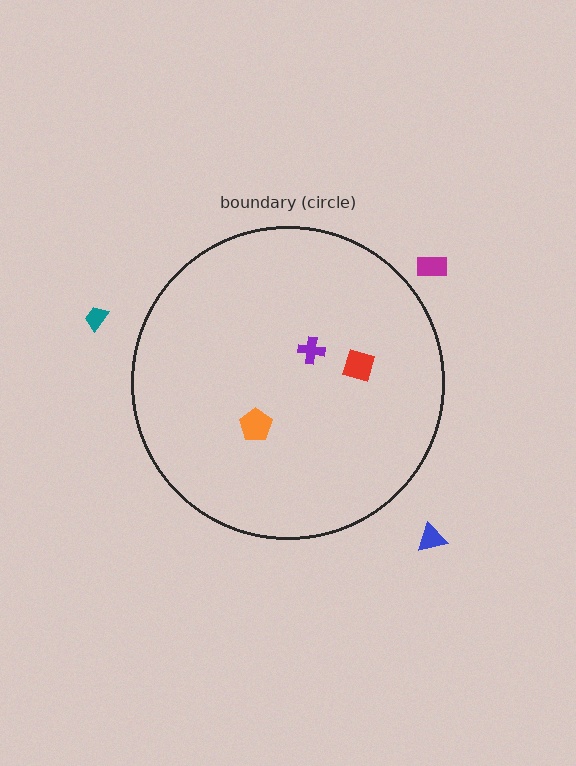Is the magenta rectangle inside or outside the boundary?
Outside.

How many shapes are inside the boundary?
3 inside, 3 outside.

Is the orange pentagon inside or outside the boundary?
Inside.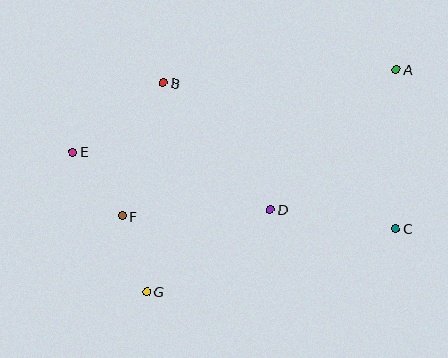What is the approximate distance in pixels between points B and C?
The distance between B and C is approximately 274 pixels.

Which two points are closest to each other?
Points F and G are closest to each other.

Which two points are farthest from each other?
Points A and G are farthest from each other.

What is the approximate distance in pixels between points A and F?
The distance between A and F is approximately 310 pixels.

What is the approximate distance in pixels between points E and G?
The distance between E and G is approximately 158 pixels.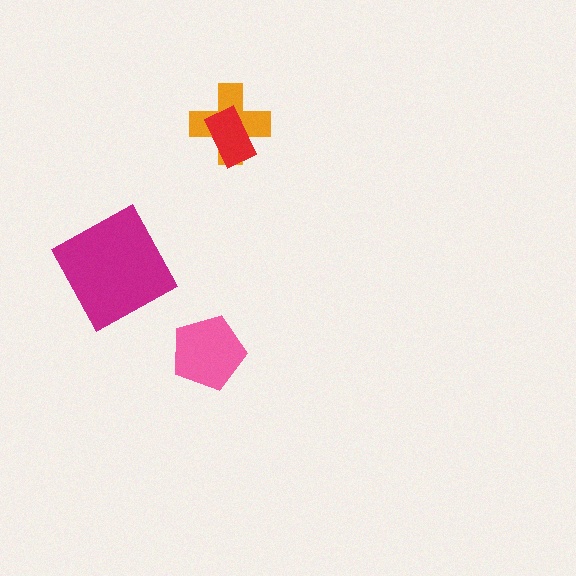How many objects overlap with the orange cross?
1 object overlaps with the orange cross.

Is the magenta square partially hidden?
No, no other shape covers it.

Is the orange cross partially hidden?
Yes, it is partially covered by another shape.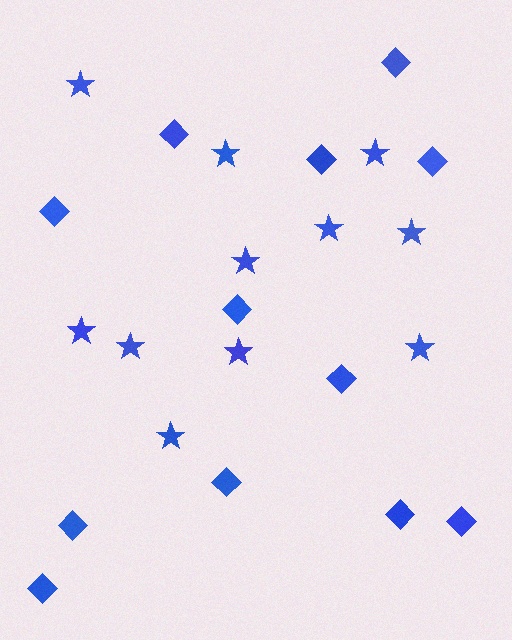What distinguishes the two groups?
There are 2 groups: one group of stars (11) and one group of diamonds (12).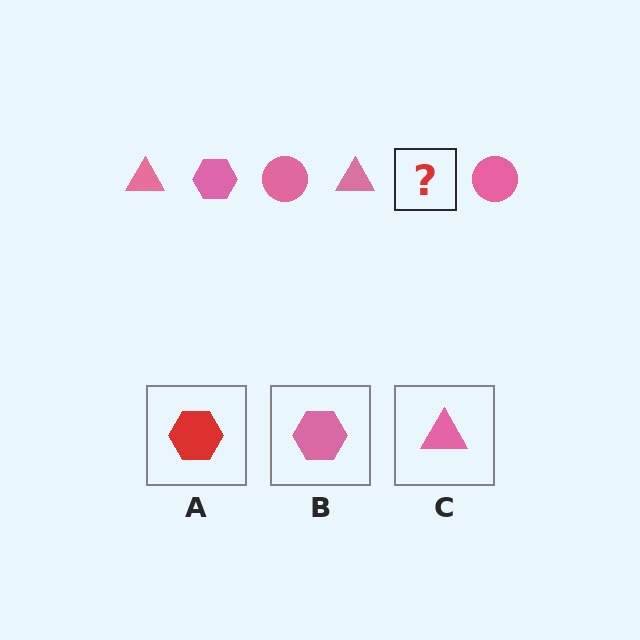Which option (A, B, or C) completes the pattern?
B.